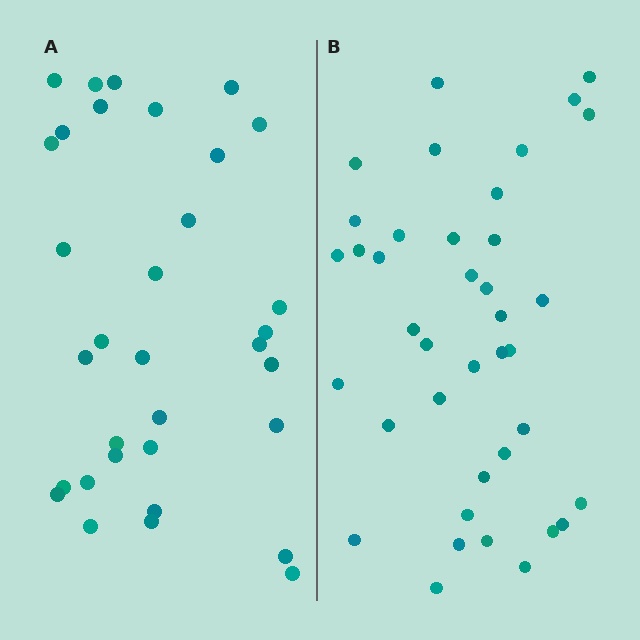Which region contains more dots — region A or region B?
Region B (the right region) has more dots.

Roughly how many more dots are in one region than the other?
Region B has about 6 more dots than region A.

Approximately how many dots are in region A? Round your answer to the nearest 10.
About 30 dots. (The exact count is 33, which rounds to 30.)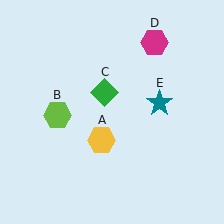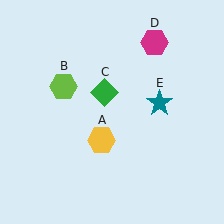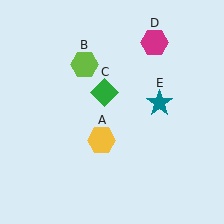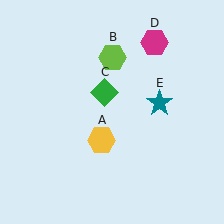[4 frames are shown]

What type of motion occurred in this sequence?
The lime hexagon (object B) rotated clockwise around the center of the scene.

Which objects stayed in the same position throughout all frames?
Yellow hexagon (object A) and green diamond (object C) and magenta hexagon (object D) and teal star (object E) remained stationary.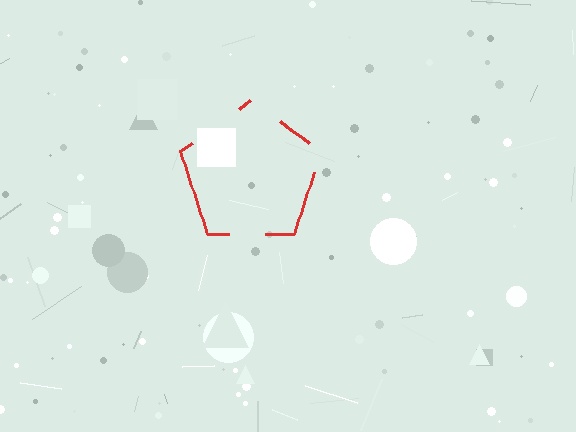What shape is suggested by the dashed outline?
The dashed outline suggests a pentagon.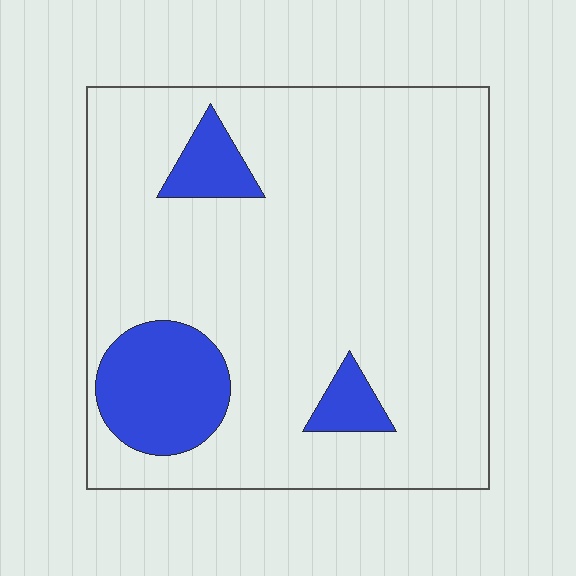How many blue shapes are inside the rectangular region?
3.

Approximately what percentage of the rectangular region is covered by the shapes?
Approximately 15%.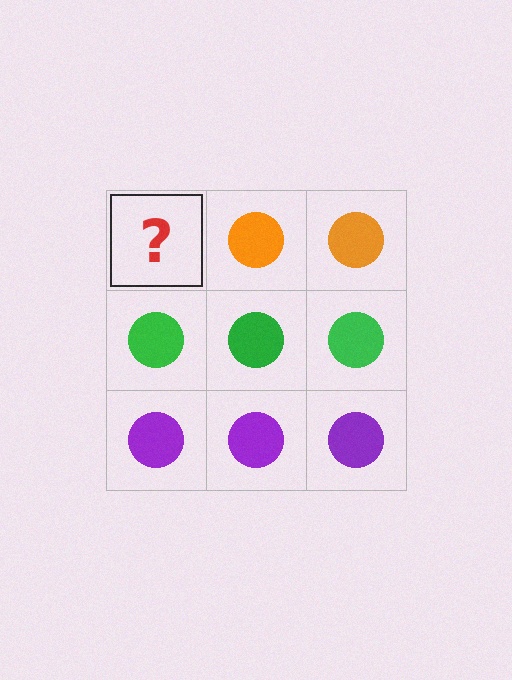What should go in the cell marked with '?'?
The missing cell should contain an orange circle.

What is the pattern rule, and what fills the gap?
The rule is that each row has a consistent color. The gap should be filled with an orange circle.